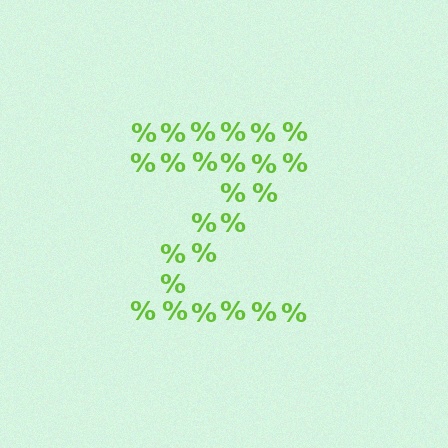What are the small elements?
The small elements are percent signs.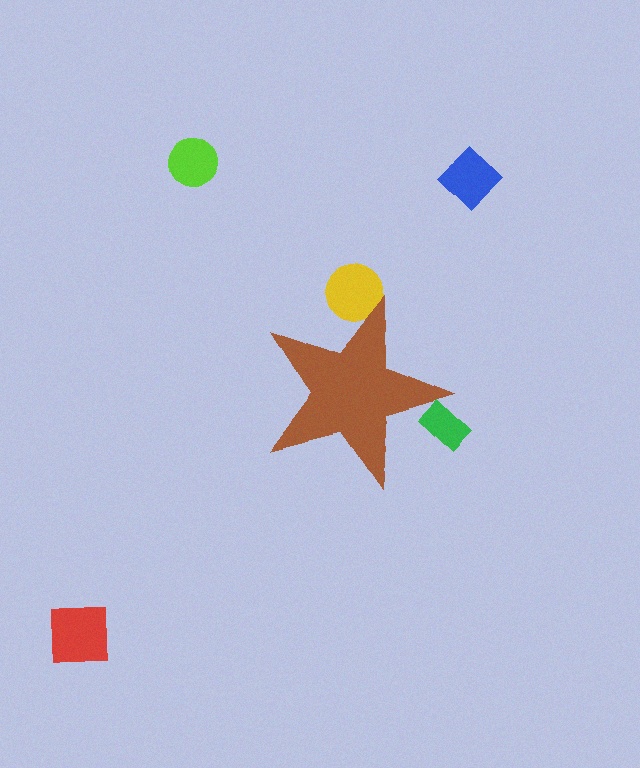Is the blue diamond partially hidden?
No, the blue diamond is fully visible.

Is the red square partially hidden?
No, the red square is fully visible.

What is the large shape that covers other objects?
A brown star.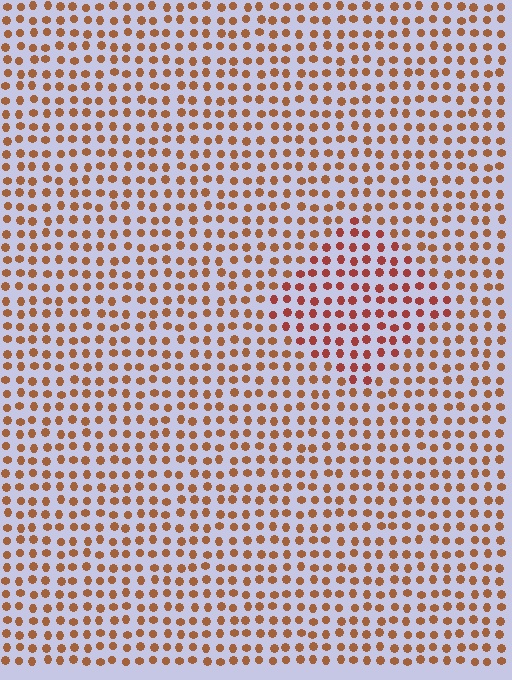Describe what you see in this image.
The image is filled with small brown elements in a uniform arrangement. A diamond-shaped region is visible where the elements are tinted to a slightly different hue, forming a subtle color boundary.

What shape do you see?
I see a diamond.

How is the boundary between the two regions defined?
The boundary is defined purely by a slight shift in hue (about 22 degrees). Spacing, size, and orientation are identical on both sides.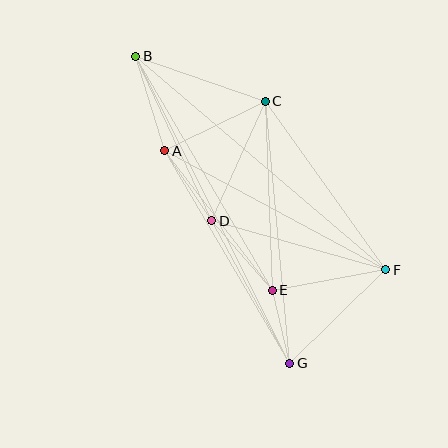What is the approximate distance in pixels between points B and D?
The distance between B and D is approximately 181 pixels.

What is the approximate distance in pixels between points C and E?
The distance between C and E is approximately 189 pixels.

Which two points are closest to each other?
Points E and G are closest to each other.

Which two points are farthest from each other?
Points B and G are farthest from each other.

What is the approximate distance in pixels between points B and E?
The distance between B and E is approximately 271 pixels.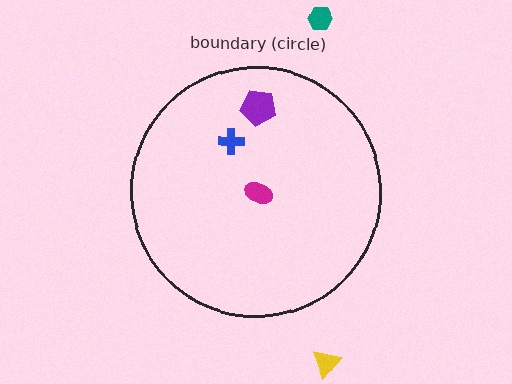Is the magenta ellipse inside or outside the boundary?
Inside.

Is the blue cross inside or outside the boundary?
Inside.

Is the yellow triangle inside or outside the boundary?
Outside.